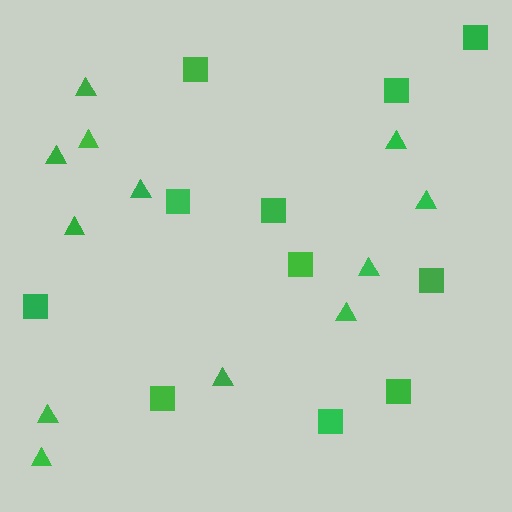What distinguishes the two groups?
There are 2 groups: one group of squares (11) and one group of triangles (12).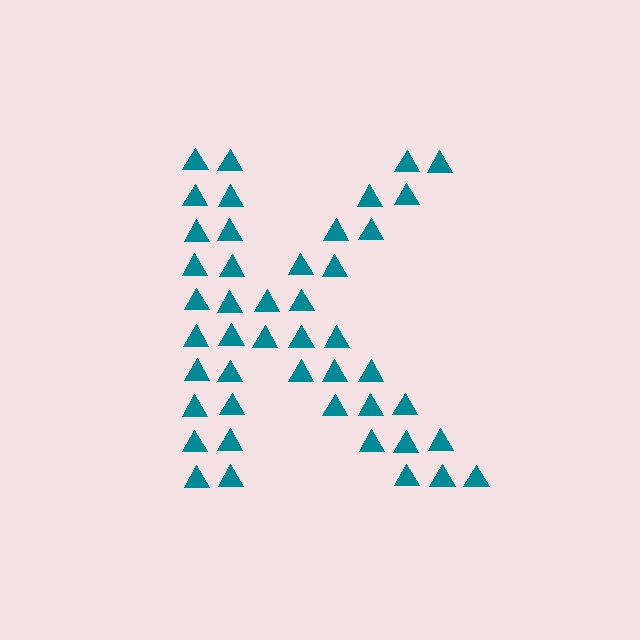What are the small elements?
The small elements are triangles.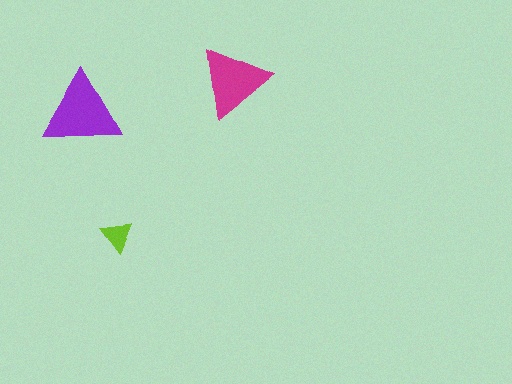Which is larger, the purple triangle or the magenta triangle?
The purple one.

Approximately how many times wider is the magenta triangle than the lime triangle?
About 2 times wider.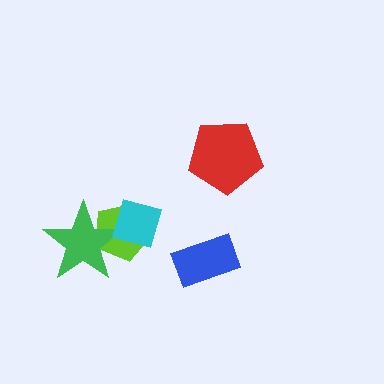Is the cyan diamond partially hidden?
No, no other shape covers it.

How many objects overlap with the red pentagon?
0 objects overlap with the red pentagon.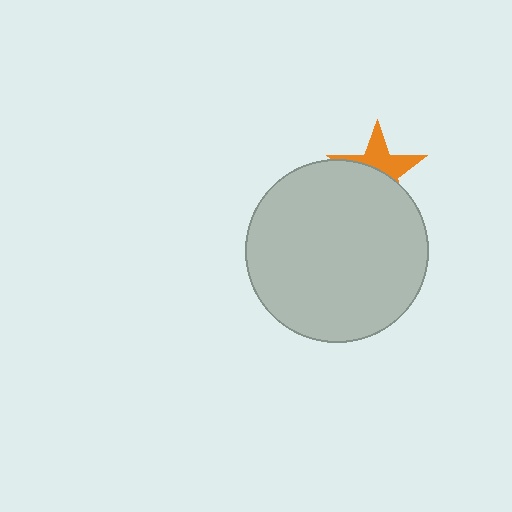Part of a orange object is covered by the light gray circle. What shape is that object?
It is a star.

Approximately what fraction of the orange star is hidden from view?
Roughly 55% of the orange star is hidden behind the light gray circle.